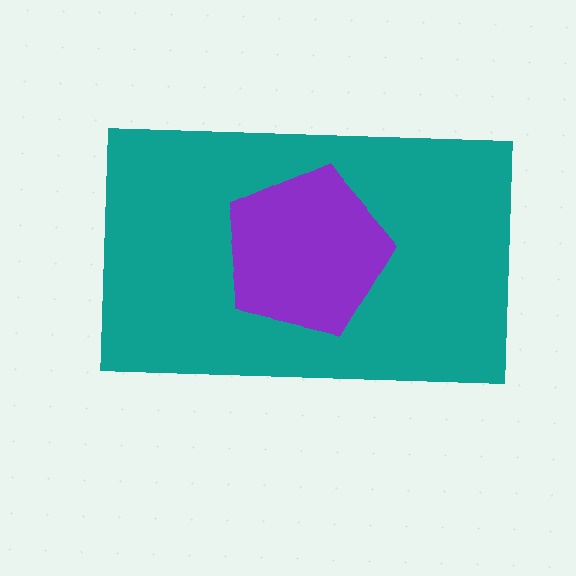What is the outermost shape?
The teal rectangle.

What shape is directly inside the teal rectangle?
The purple pentagon.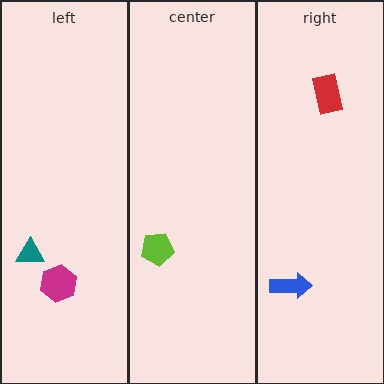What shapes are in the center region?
The lime pentagon.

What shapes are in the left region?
The magenta hexagon, the teal triangle.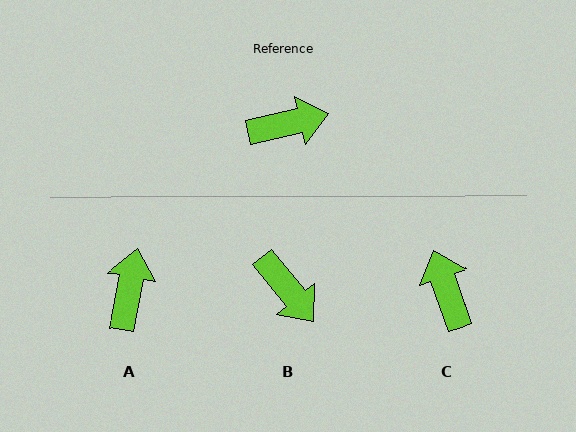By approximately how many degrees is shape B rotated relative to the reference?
Approximately 64 degrees clockwise.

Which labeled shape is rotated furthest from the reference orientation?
C, about 96 degrees away.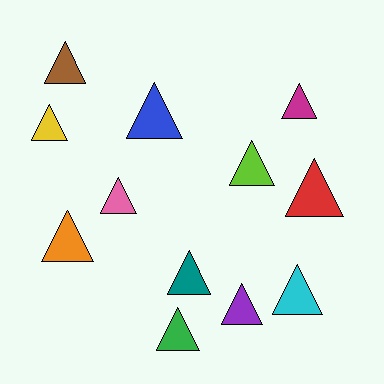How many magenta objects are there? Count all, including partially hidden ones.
There is 1 magenta object.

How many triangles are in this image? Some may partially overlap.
There are 12 triangles.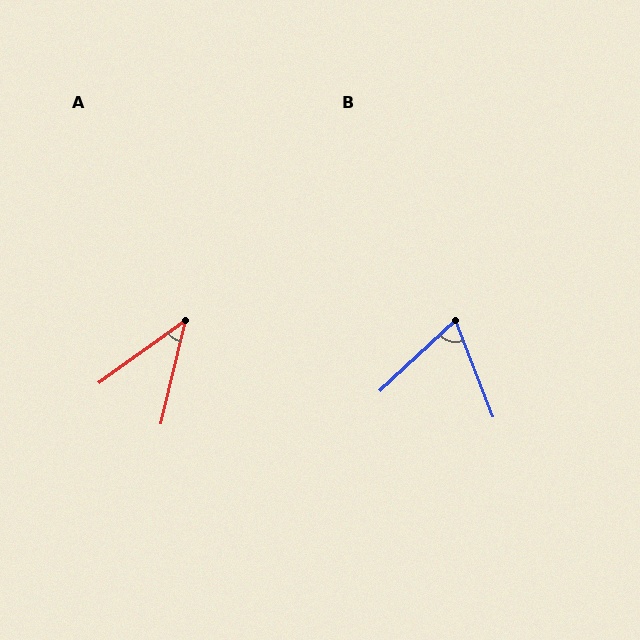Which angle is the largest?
B, at approximately 68 degrees.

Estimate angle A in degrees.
Approximately 41 degrees.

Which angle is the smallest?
A, at approximately 41 degrees.